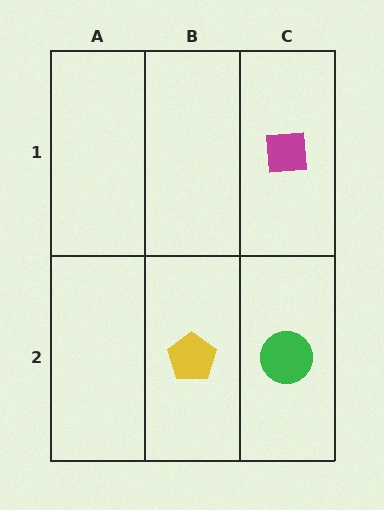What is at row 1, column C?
A magenta square.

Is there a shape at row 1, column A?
No, that cell is empty.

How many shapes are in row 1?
1 shape.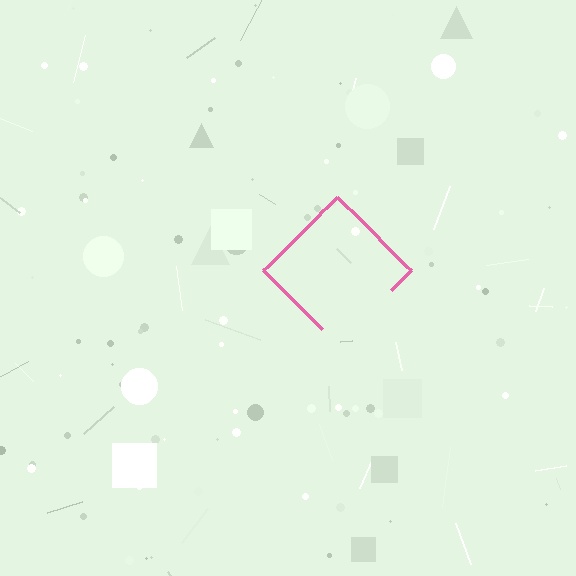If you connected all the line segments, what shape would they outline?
They would outline a diamond.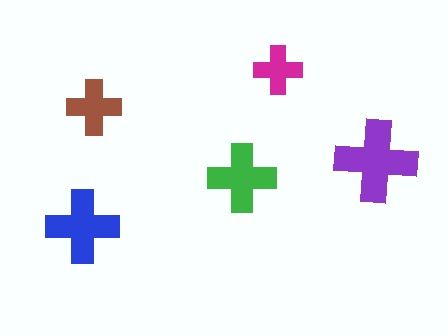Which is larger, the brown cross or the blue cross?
The blue one.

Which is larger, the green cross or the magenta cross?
The green one.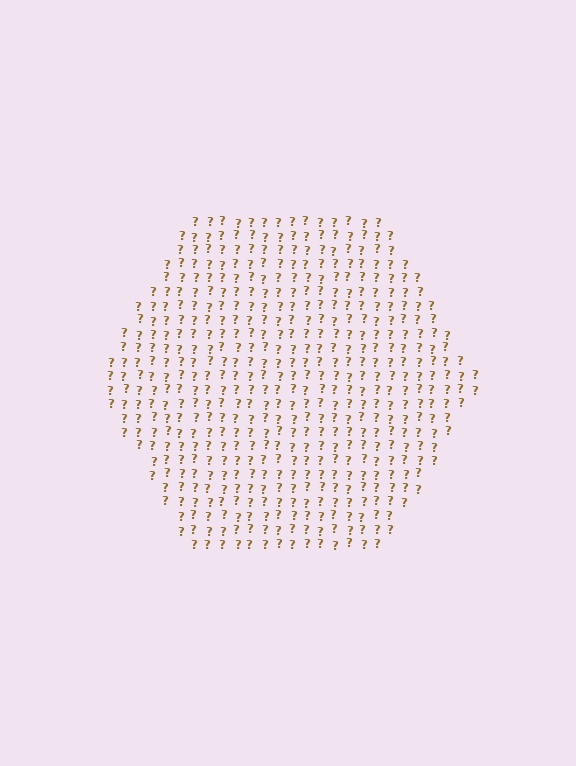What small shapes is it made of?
It is made of small question marks.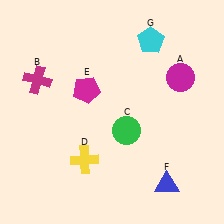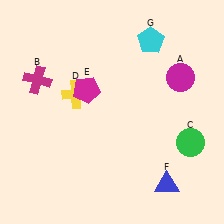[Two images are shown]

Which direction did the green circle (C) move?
The green circle (C) moved right.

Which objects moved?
The objects that moved are: the green circle (C), the yellow cross (D).